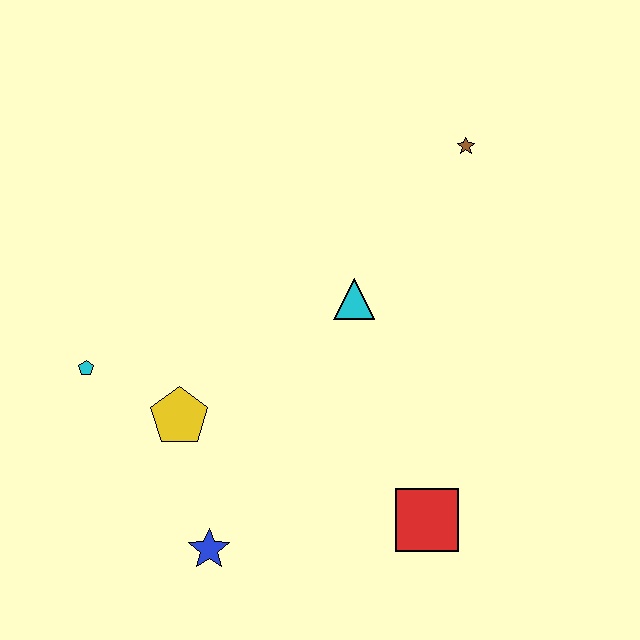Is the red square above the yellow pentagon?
No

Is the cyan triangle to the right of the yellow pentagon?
Yes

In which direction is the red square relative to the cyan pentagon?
The red square is to the right of the cyan pentagon.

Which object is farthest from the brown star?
The blue star is farthest from the brown star.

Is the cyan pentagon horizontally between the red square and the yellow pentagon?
No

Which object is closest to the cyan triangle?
The brown star is closest to the cyan triangle.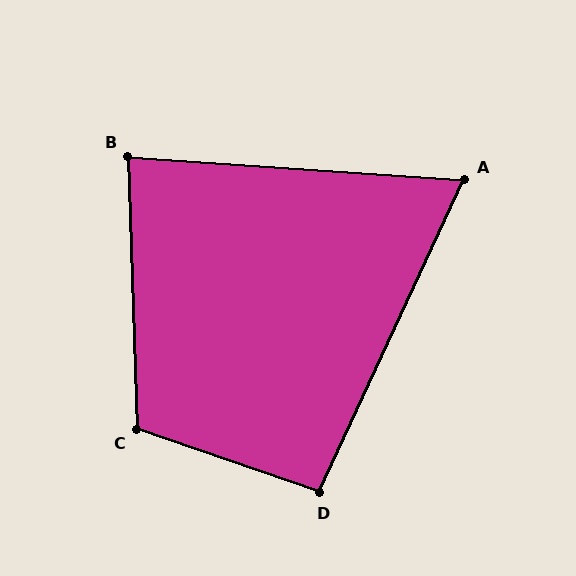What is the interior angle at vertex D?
Approximately 96 degrees (obtuse).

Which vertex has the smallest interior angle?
A, at approximately 69 degrees.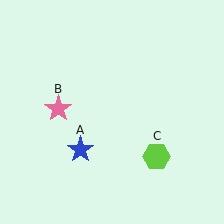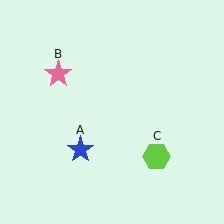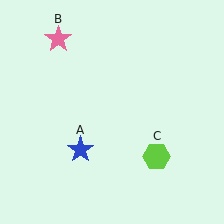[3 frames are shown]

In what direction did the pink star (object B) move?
The pink star (object B) moved up.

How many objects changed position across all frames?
1 object changed position: pink star (object B).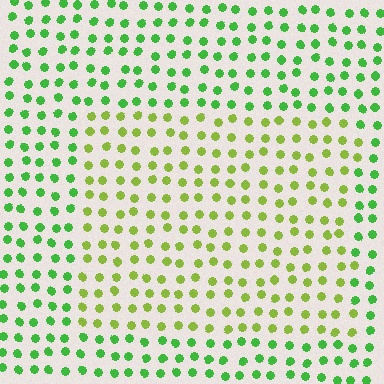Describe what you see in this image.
The image is filled with small green elements in a uniform arrangement. A rectangle-shaped region is visible where the elements are tinted to a slightly different hue, forming a subtle color boundary.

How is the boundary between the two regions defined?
The boundary is defined purely by a slight shift in hue (about 37 degrees). Spacing, size, and orientation are identical on both sides.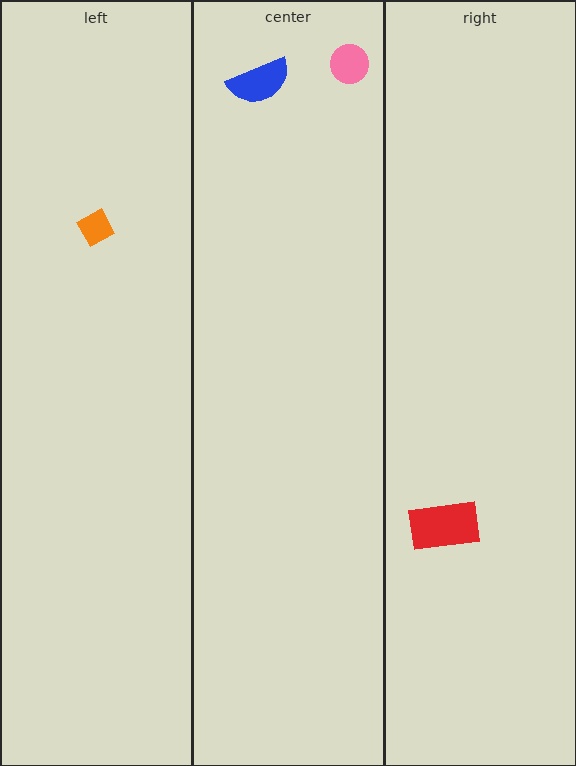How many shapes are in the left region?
1.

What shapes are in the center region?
The pink circle, the blue semicircle.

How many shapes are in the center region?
2.